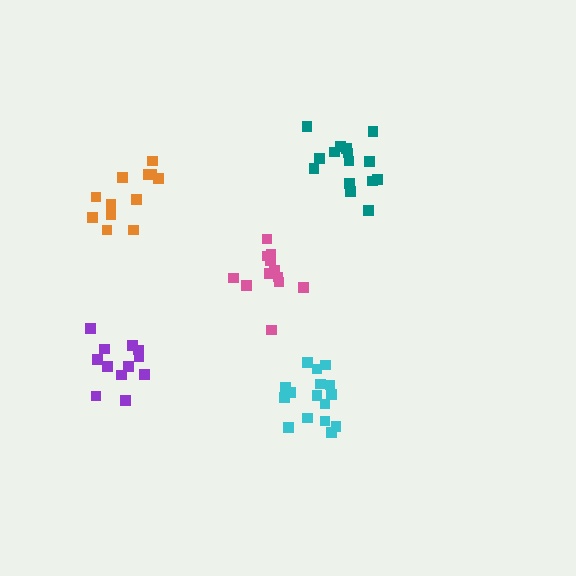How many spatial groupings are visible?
There are 5 spatial groupings.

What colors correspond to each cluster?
The clusters are colored: orange, pink, cyan, teal, purple.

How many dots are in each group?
Group 1: 12 dots, Group 2: 12 dots, Group 3: 16 dots, Group 4: 16 dots, Group 5: 12 dots (68 total).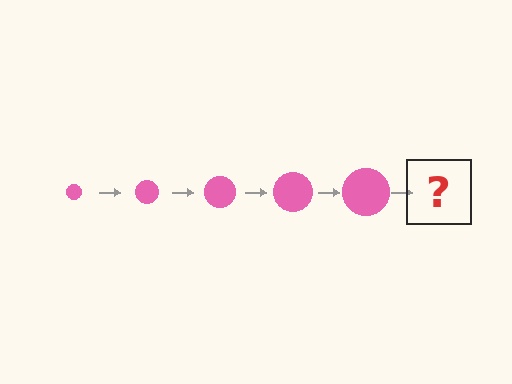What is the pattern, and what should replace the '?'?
The pattern is that the circle gets progressively larger each step. The '?' should be a pink circle, larger than the previous one.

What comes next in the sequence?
The next element should be a pink circle, larger than the previous one.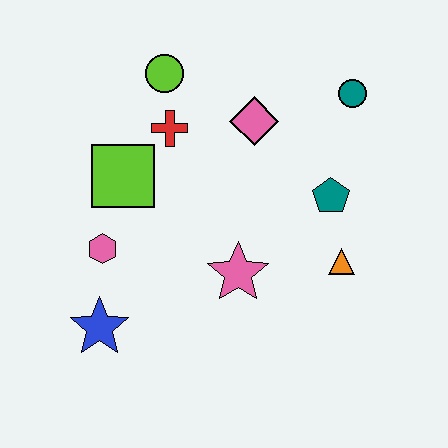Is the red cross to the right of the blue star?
Yes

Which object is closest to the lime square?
The red cross is closest to the lime square.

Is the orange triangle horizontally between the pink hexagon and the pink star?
No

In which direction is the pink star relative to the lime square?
The pink star is to the right of the lime square.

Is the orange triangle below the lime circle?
Yes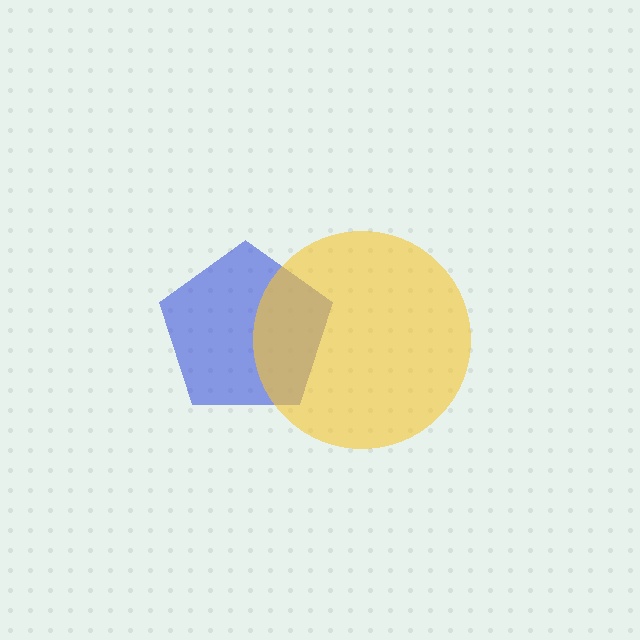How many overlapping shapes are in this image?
There are 2 overlapping shapes in the image.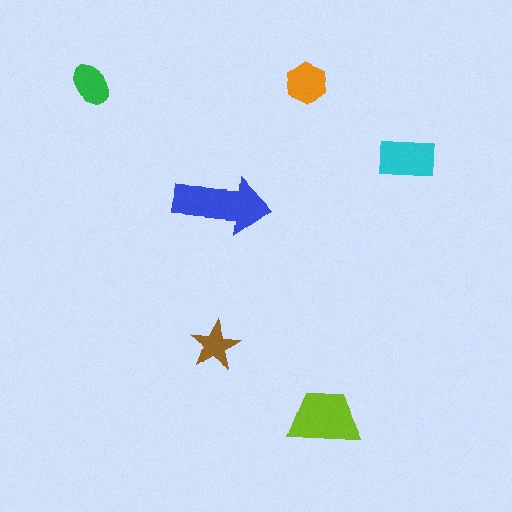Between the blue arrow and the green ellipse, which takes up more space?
The blue arrow.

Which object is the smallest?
The brown star.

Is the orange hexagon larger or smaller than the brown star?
Larger.